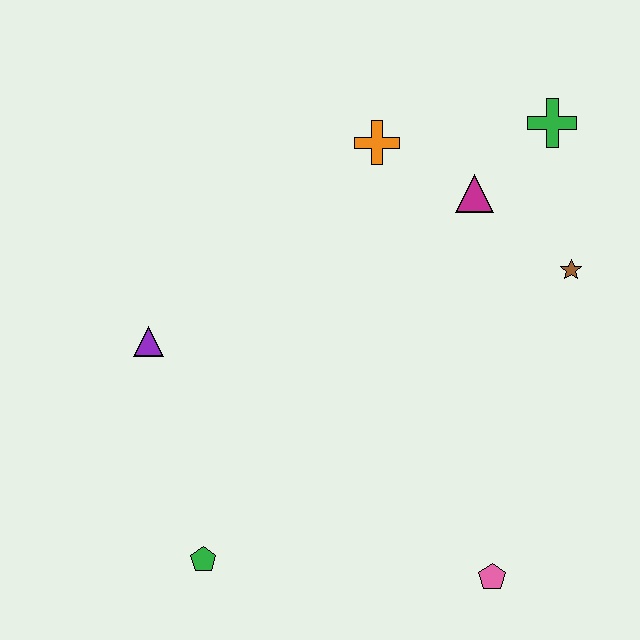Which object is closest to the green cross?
The magenta triangle is closest to the green cross.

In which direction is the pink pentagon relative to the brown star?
The pink pentagon is below the brown star.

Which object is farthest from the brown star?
The green pentagon is farthest from the brown star.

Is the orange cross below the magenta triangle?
No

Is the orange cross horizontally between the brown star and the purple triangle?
Yes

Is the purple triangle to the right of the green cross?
No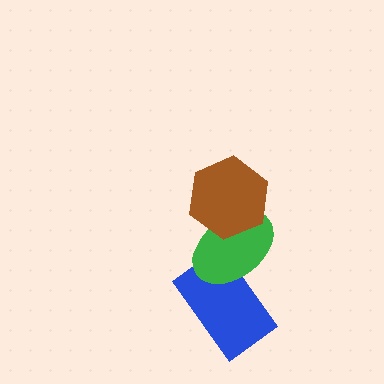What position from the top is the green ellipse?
The green ellipse is 2nd from the top.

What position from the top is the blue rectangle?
The blue rectangle is 3rd from the top.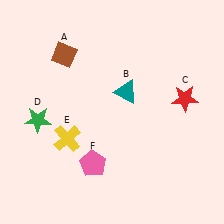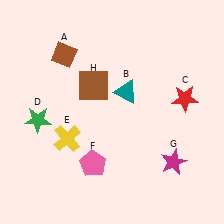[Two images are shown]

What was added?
A magenta star (G), a brown square (H) were added in Image 2.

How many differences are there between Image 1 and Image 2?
There are 2 differences between the two images.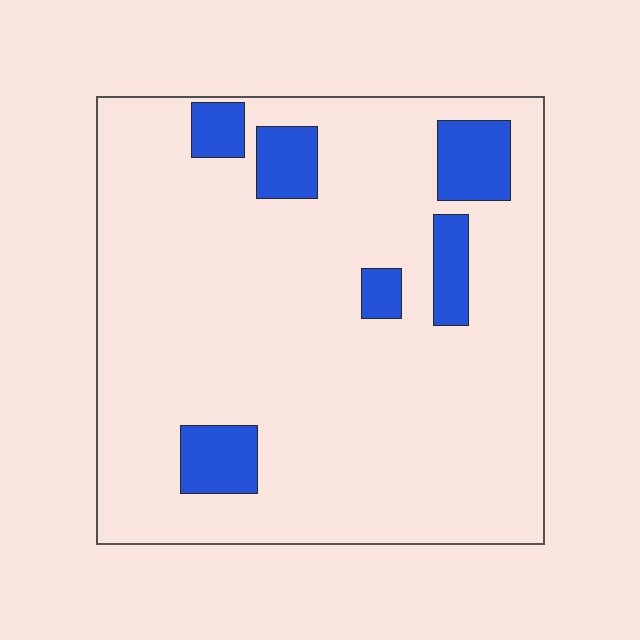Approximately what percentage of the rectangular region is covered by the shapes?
Approximately 10%.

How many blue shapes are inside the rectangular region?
6.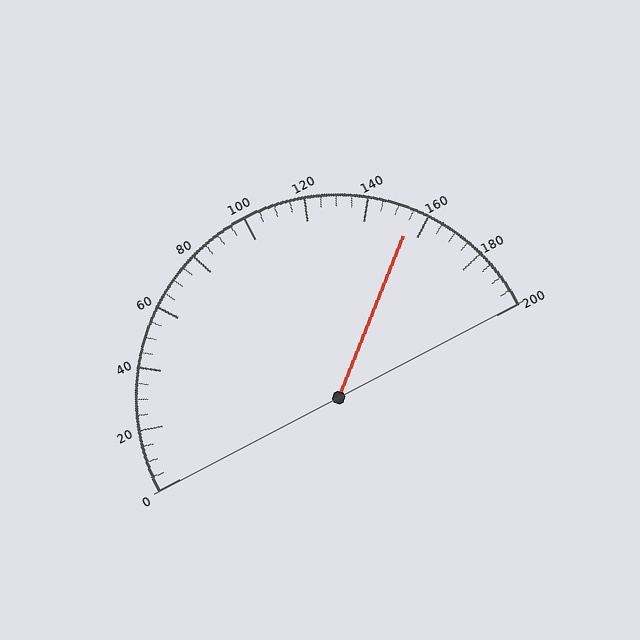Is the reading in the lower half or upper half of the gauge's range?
The reading is in the upper half of the range (0 to 200).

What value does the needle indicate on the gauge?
The needle indicates approximately 155.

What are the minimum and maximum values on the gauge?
The gauge ranges from 0 to 200.